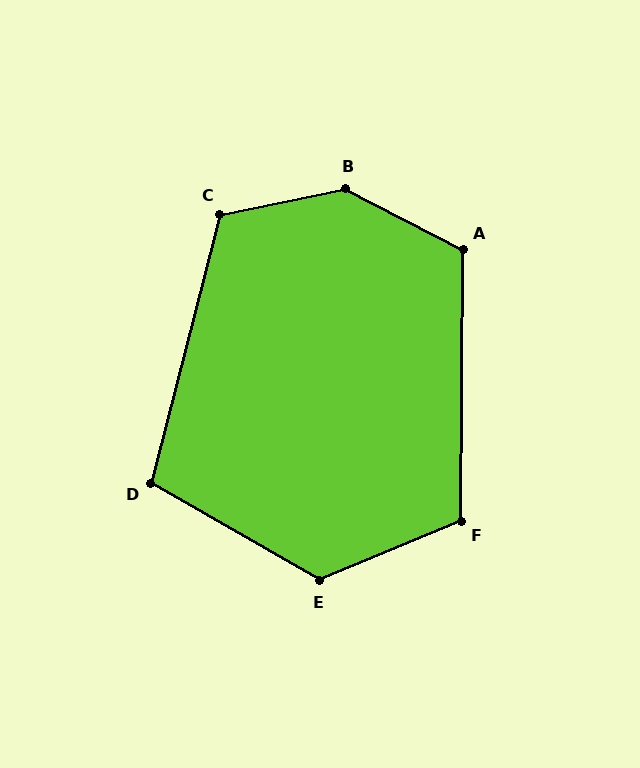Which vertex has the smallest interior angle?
D, at approximately 106 degrees.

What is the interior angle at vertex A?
Approximately 117 degrees (obtuse).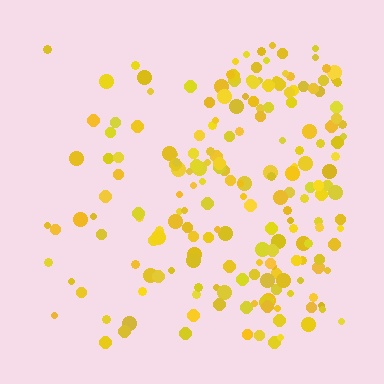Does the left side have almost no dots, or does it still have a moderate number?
Still a moderate number, just noticeably fewer than the right.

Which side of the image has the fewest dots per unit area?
The left.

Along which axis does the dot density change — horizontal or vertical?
Horizontal.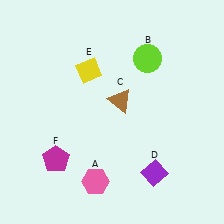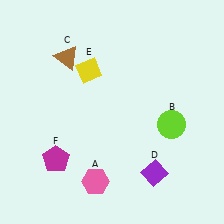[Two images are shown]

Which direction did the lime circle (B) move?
The lime circle (B) moved down.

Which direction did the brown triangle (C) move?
The brown triangle (C) moved left.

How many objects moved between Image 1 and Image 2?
2 objects moved between the two images.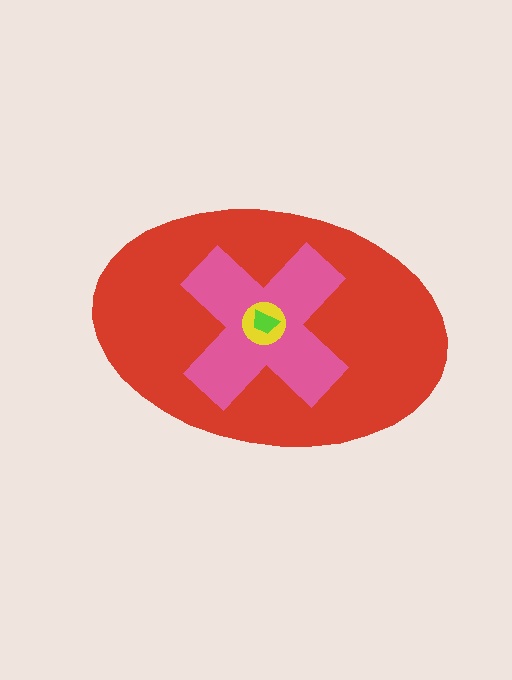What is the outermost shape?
The red ellipse.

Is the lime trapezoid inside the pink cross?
Yes.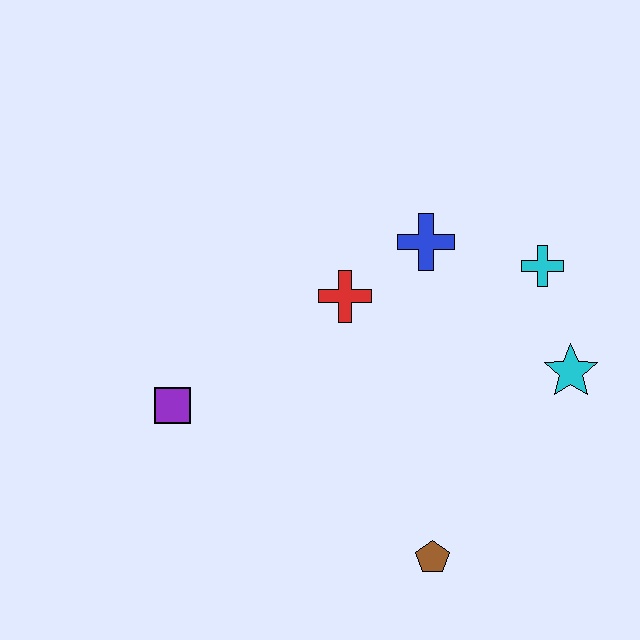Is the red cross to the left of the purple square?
No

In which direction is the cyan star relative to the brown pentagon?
The cyan star is above the brown pentagon.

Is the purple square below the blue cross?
Yes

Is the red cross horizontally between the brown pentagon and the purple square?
Yes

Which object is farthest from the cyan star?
The purple square is farthest from the cyan star.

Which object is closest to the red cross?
The blue cross is closest to the red cross.